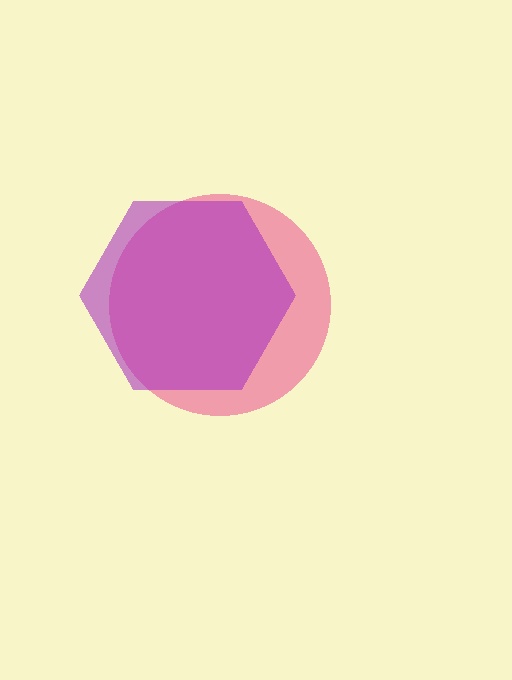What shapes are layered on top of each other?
The layered shapes are: a pink circle, a purple hexagon.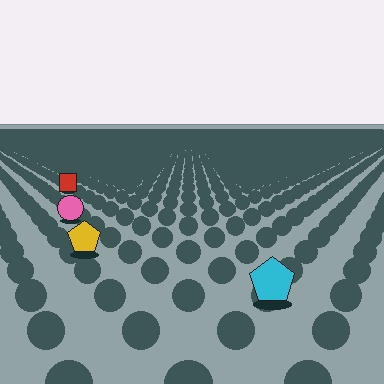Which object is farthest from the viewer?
The red square is farthest from the viewer. It appears smaller and the ground texture around it is denser.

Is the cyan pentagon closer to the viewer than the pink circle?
Yes. The cyan pentagon is closer — you can tell from the texture gradient: the ground texture is coarser near it.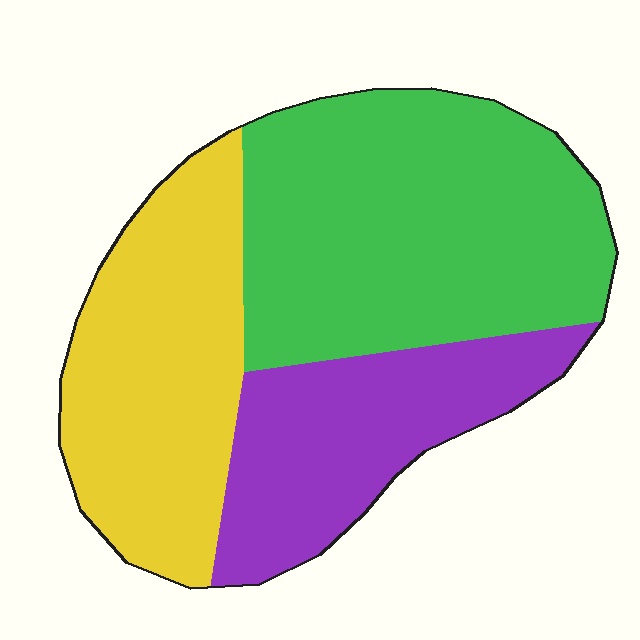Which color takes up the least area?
Purple, at roughly 25%.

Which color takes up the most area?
Green, at roughly 45%.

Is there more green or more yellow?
Green.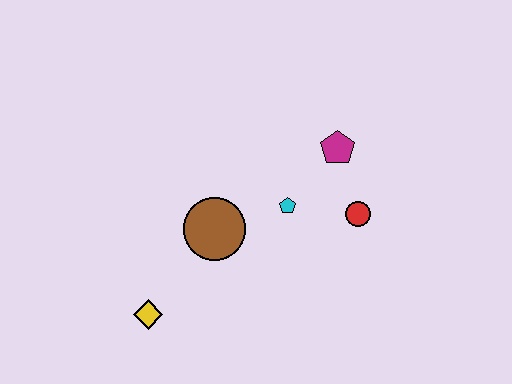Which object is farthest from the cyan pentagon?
The yellow diamond is farthest from the cyan pentagon.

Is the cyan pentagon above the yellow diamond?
Yes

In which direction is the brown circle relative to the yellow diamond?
The brown circle is above the yellow diamond.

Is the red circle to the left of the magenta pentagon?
No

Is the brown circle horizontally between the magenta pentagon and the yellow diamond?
Yes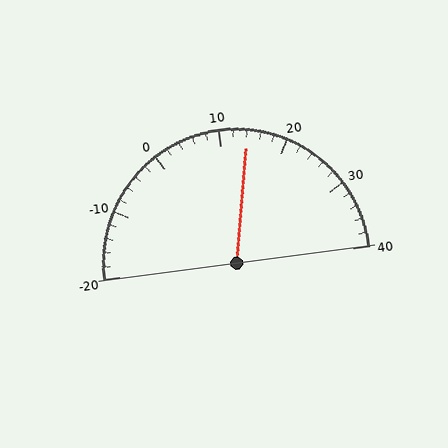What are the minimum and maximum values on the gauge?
The gauge ranges from -20 to 40.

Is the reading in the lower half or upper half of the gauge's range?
The reading is in the upper half of the range (-20 to 40).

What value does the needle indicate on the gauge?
The needle indicates approximately 14.